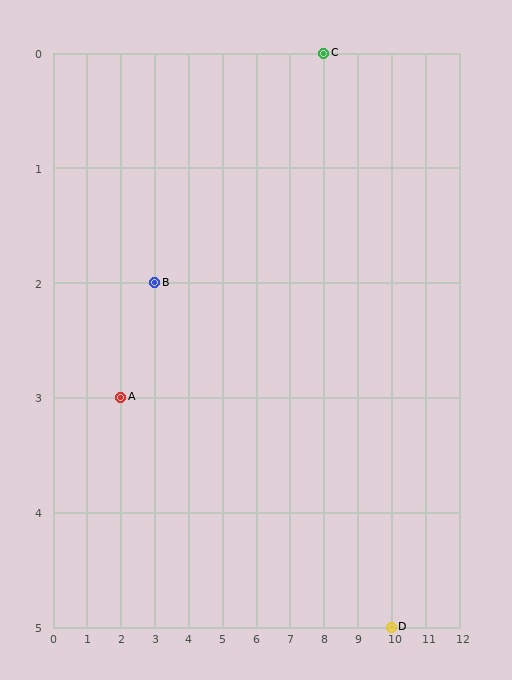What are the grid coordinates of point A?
Point A is at grid coordinates (2, 3).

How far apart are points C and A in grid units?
Points C and A are 6 columns and 3 rows apart (about 6.7 grid units diagonally).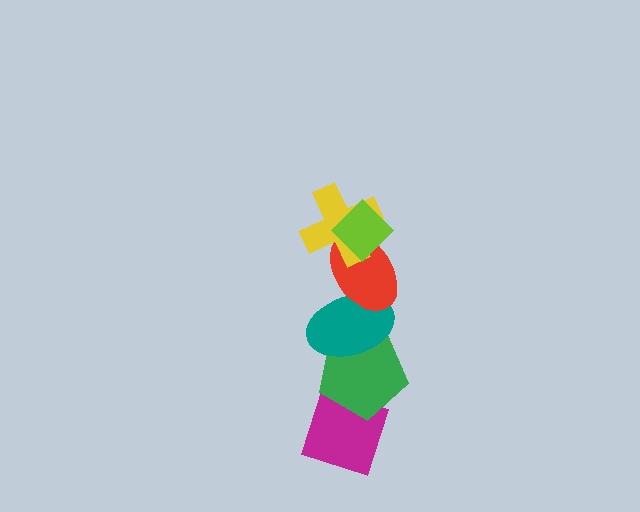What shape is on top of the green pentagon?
The teal ellipse is on top of the green pentagon.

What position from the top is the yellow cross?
The yellow cross is 2nd from the top.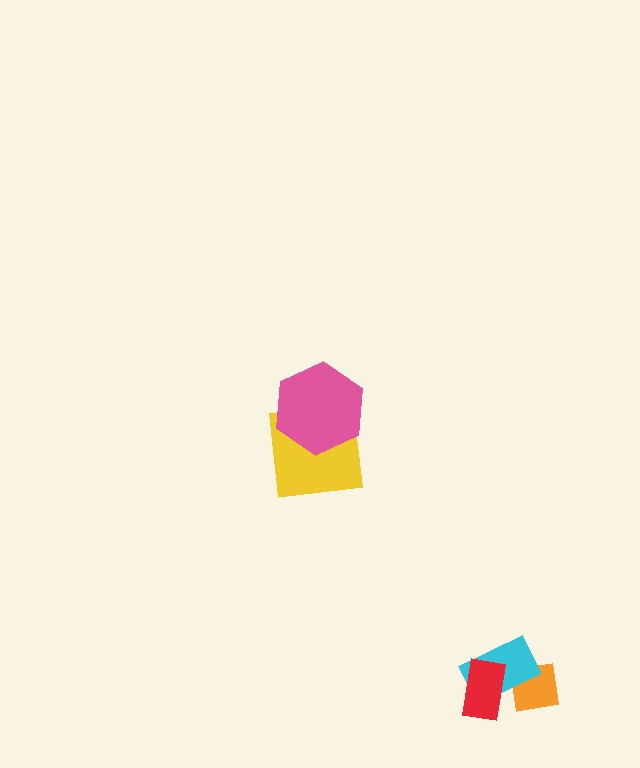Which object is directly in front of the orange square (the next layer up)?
The cyan rectangle is directly in front of the orange square.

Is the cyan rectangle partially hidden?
Yes, it is partially covered by another shape.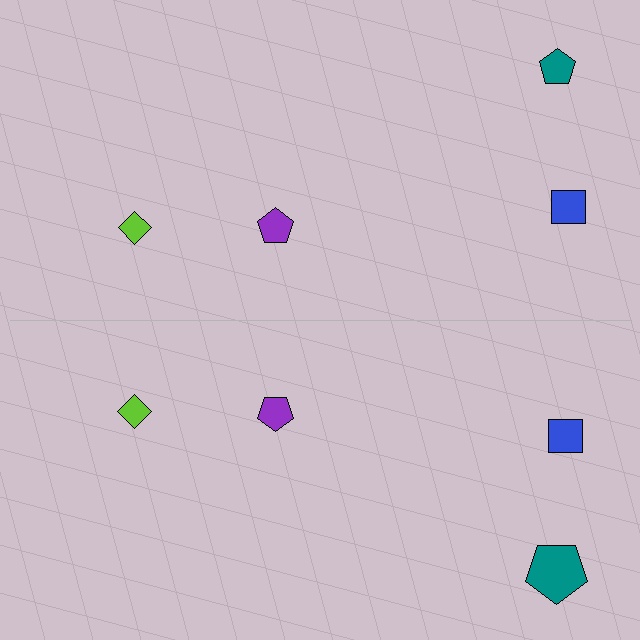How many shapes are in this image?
There are 8 shapes in this image.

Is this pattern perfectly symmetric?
No, the pattern is not perfectly symmetric. The teal pentagon on the bottom side has a different size than its mirror counterpart.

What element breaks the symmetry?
The teal pentagon on the bottom side has a different size than its mirror counterpart.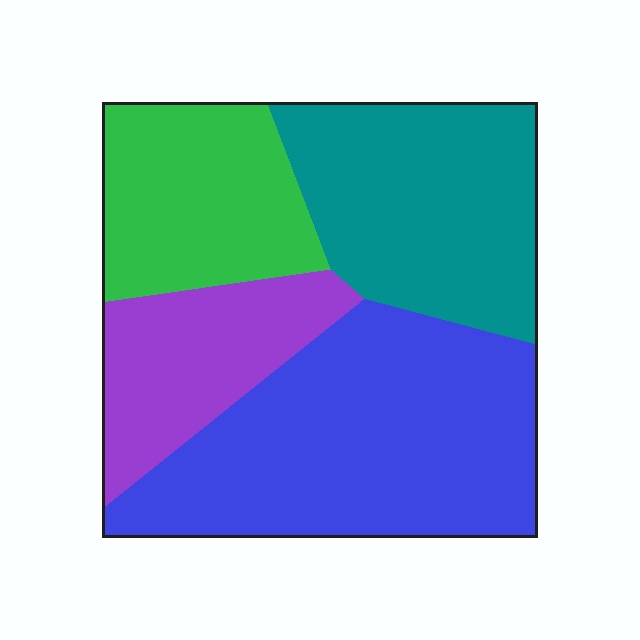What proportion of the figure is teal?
Teal covers roughly 25% of the figure.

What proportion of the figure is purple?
Purple covers 16% of the figure.